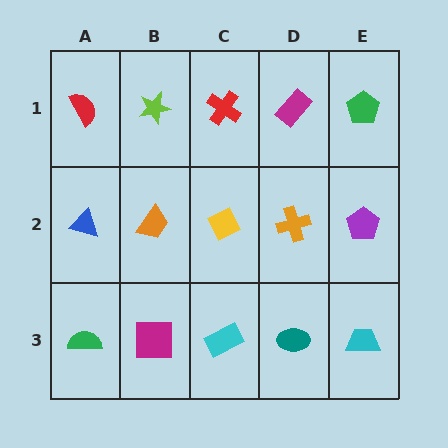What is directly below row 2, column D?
A teal ellipse.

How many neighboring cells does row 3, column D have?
3.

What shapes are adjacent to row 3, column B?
An orange trapezoid (row 2, column B), a green semicircle (row 3, column A), a cyan rectangle (row 3, column C).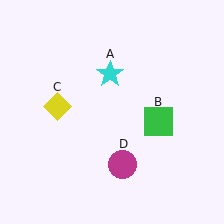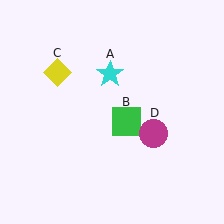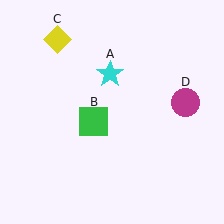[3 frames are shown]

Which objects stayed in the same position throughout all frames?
Cyan star (object A) remained stationary.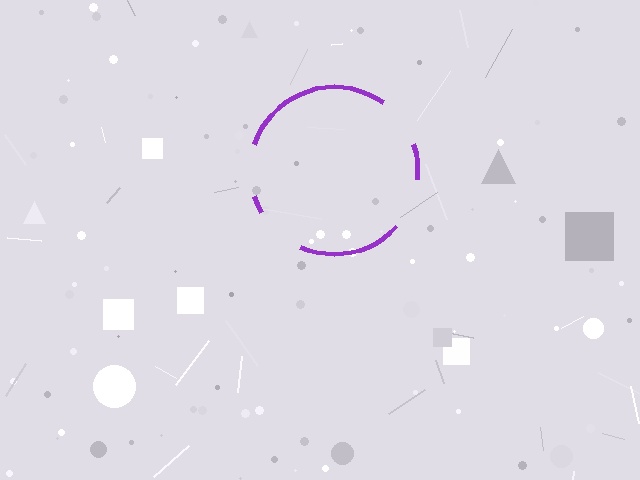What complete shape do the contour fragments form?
The contour fragments form a circle.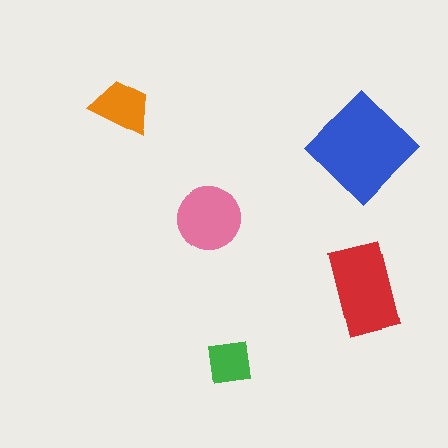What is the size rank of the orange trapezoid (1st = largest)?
4th.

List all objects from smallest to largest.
The green square, the orange trapezoid, the pink circle, the red rectangle, the blue diamond.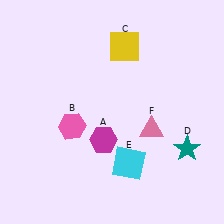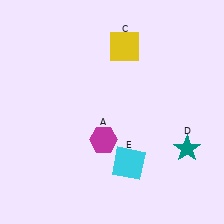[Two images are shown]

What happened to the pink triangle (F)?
The pink triangle (F) was removed in Image 2. It was in the bottom-right area of Image 1.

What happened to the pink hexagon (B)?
The pink hexagon (B) was removed in Image 2. It was in the bottom-left area of Image 1.